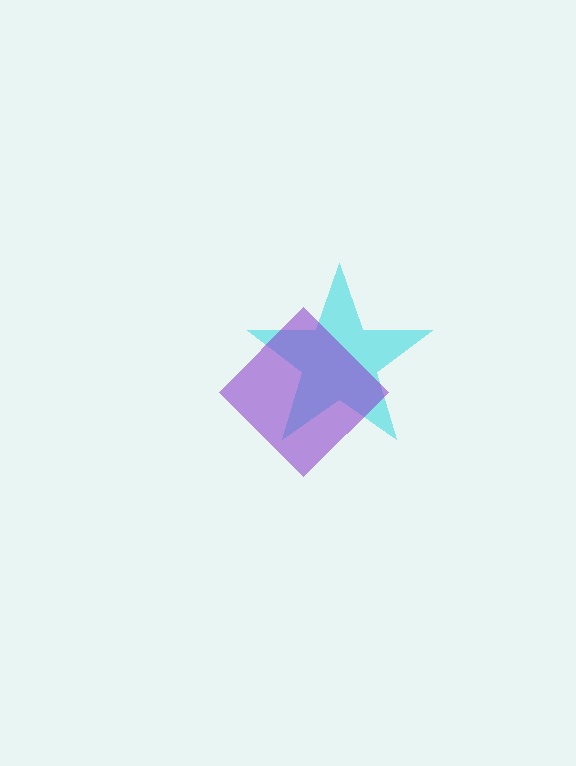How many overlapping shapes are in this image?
There are 2 overlapping shapes in the image.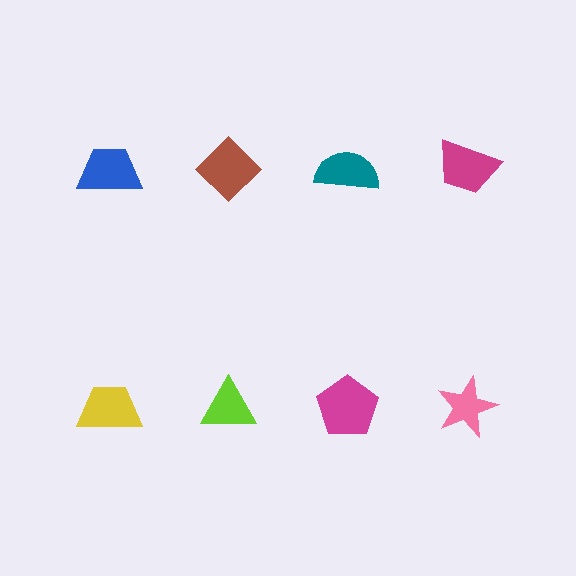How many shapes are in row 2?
4 shapes.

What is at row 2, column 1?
A yellow trapezoid.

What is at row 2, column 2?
A lime triangle.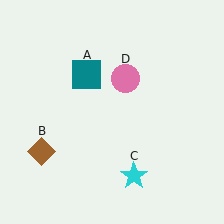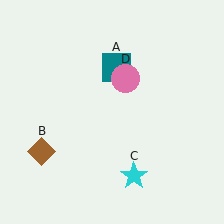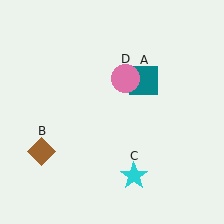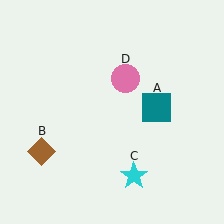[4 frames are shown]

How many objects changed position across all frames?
1 object changed position: teal square (object A).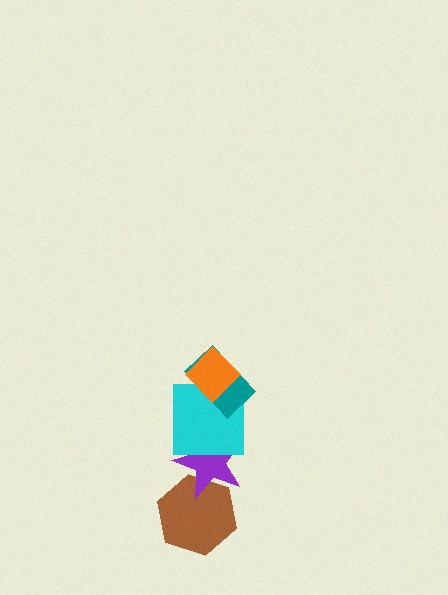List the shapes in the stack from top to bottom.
From top to bottom: the orange diamond, the teal rectangle, the cyan square, the purple star, the brown hexagon.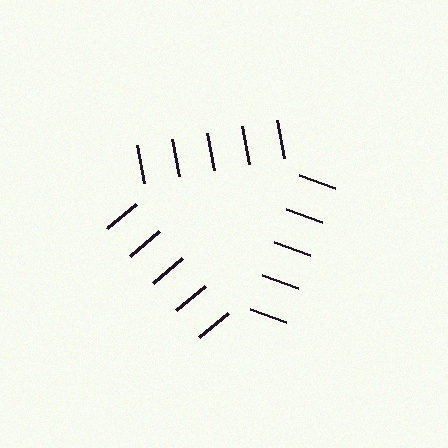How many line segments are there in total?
15 — 5 along each of the 3 edges.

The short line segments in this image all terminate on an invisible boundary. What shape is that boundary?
An illusory triangle — the line segments terminate on its edges but no continuous stroke is drawn.